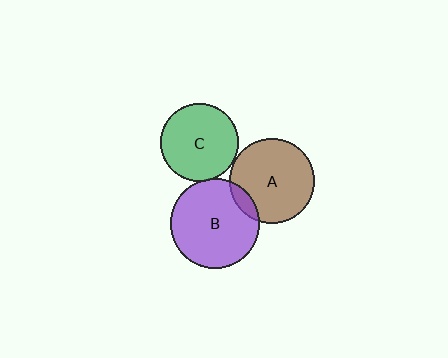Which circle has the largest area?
Circle B (purple).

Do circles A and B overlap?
Yes.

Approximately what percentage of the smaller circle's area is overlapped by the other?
Approximately 10%.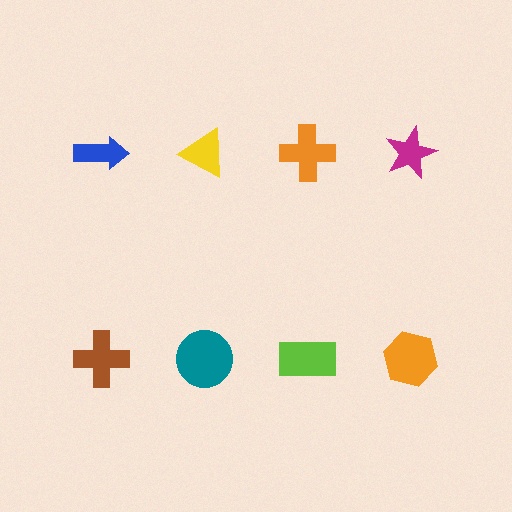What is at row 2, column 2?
A teal circle.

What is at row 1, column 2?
A yellow triangle.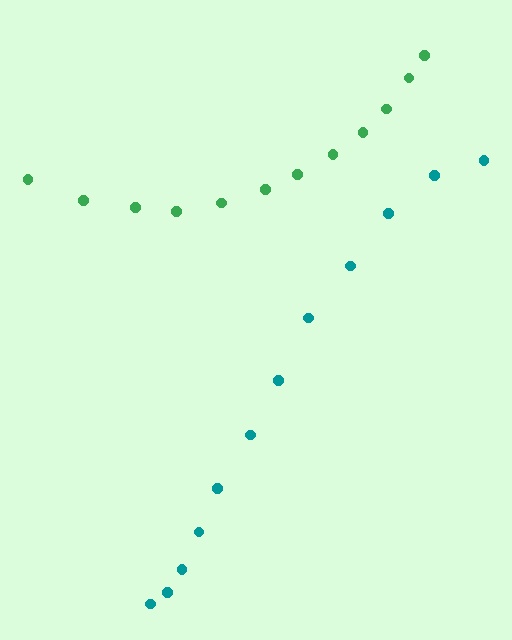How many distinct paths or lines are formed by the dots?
There are 2 distinct paths.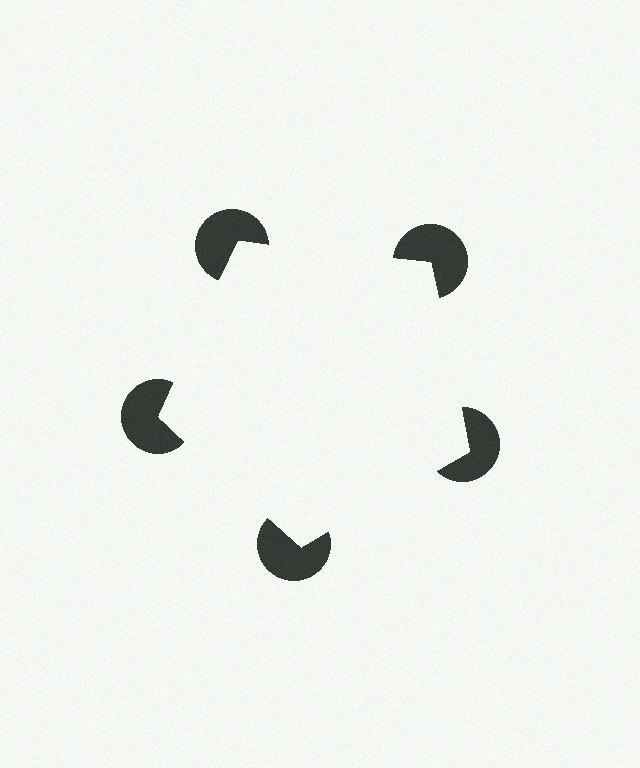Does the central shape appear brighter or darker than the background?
It typically appears slightly brighter than the background, even though no actual brightness change is drawn.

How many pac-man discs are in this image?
There are 5 — one at each vertex of the illusory pentagon.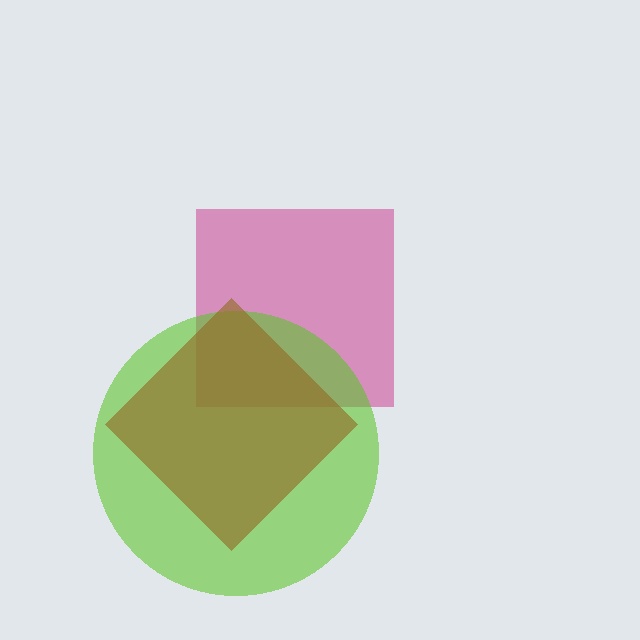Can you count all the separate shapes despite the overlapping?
Yes, there are 3 separate shapes.